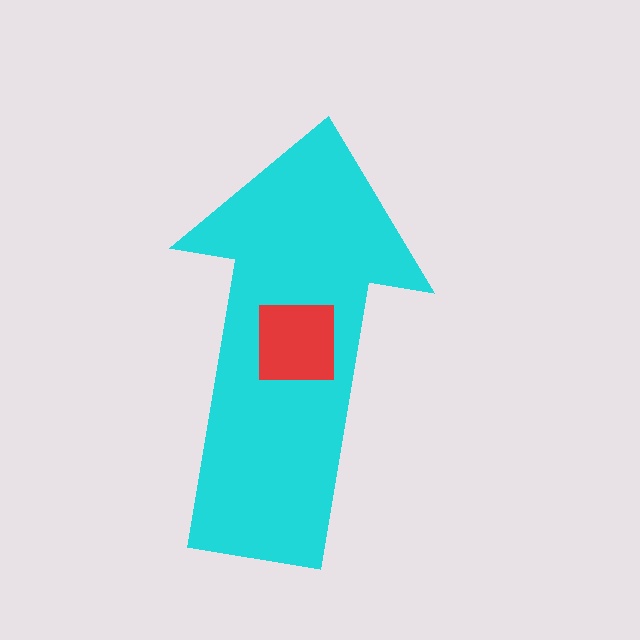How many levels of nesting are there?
2.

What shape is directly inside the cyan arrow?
The red square.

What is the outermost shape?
The cyan arrow.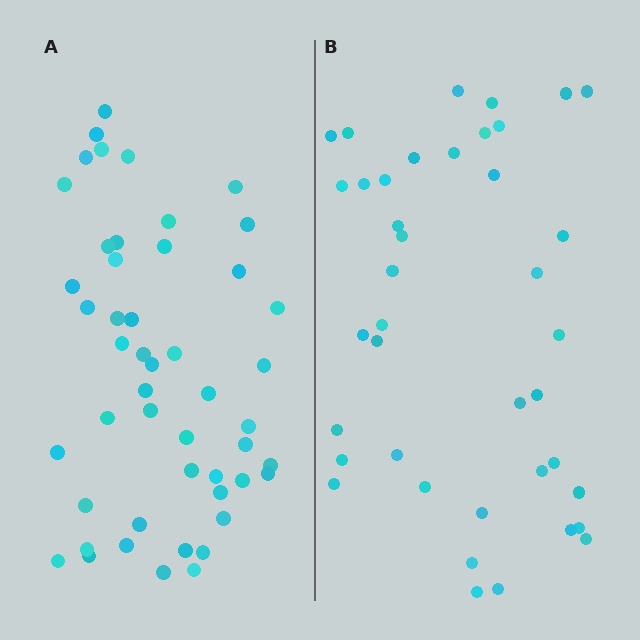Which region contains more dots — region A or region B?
Region A (the left region) has more dots.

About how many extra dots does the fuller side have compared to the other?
Region A has roughly 8 or so more dots than region B.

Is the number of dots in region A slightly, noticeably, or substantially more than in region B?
Region A has only slightly more — the two regions are fairly close. The ratio is roughly 1.2 to 1.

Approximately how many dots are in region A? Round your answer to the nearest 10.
About 50 dots. (The exact count is 49, which rounds to 50.)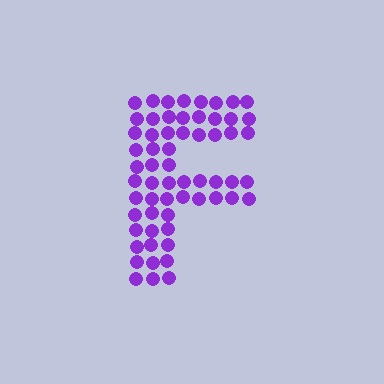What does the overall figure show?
The overall figure shows the letter F.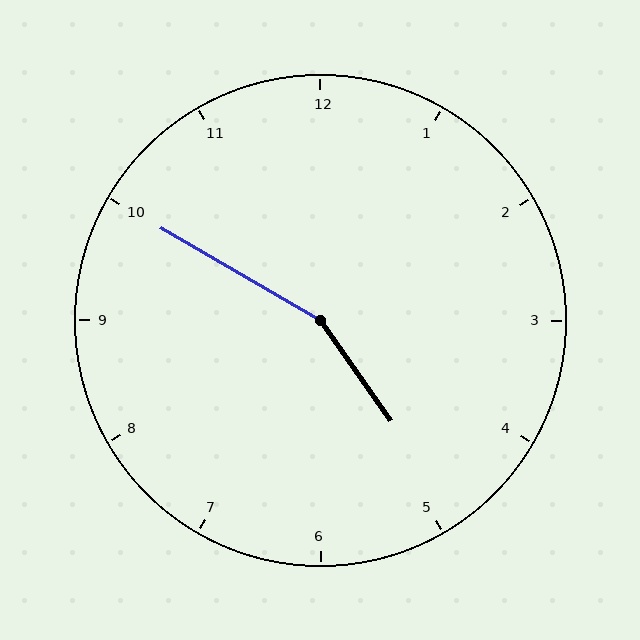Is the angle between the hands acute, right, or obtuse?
It is obtuse.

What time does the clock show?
4:50.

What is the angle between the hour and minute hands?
Approximately 155 degrees.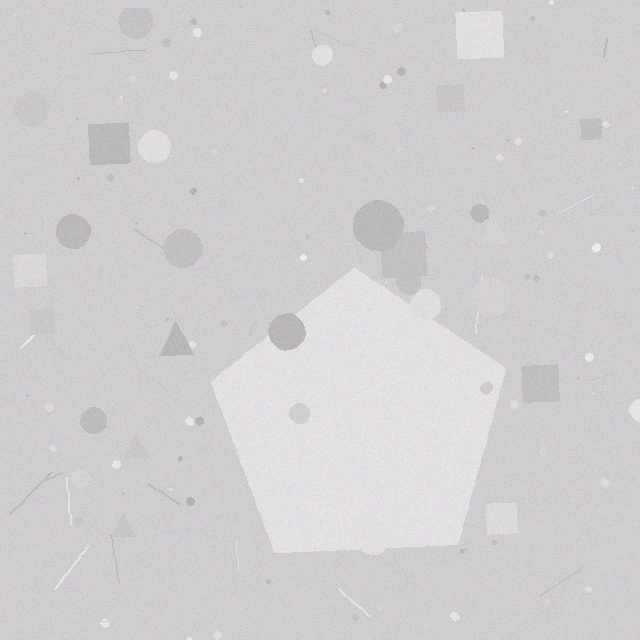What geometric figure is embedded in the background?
A pentagon is embedded in the background.